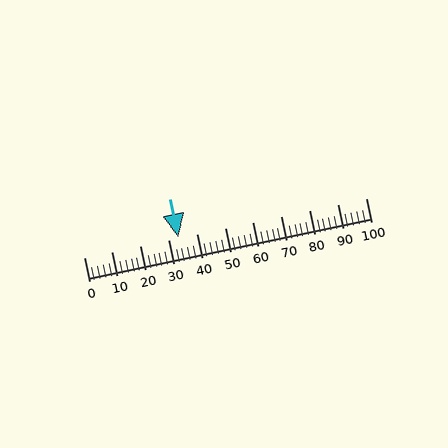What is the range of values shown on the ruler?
The ruler shows values from 0 to 100.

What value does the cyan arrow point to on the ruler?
The cyan arrow points to approximately 33.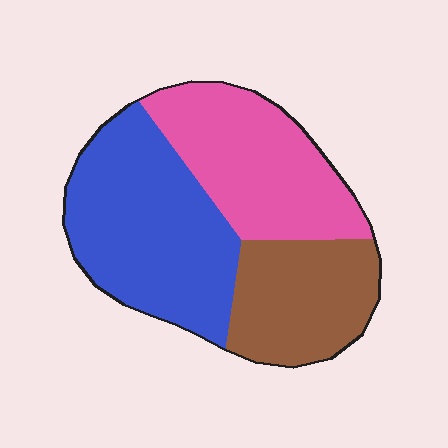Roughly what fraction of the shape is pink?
Pink takes up about one third (1/3) of the shape.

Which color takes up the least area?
Brown, at roughly 25%.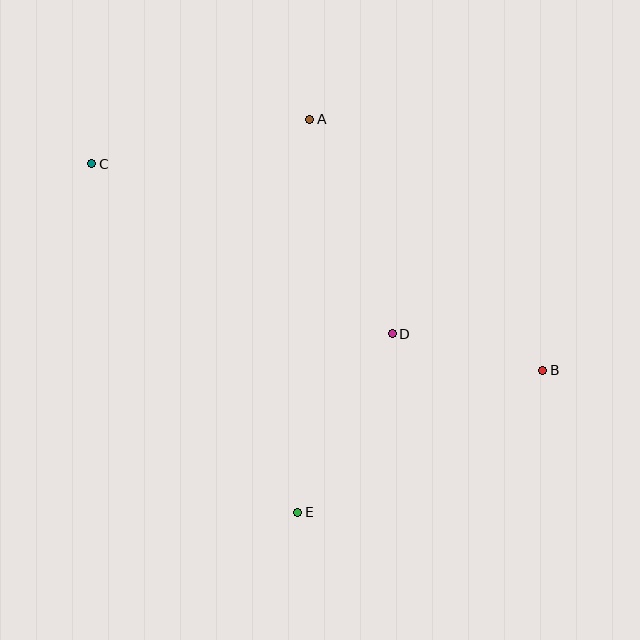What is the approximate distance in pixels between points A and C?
The distance between A and C is approximately 223 pixels.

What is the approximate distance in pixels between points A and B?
The distance between A and B is approximately 342 pixels.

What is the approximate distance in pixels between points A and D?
The distance between A and D is approximately 229 pixels.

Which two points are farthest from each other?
Points B and C are farthest from each other.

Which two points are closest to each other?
Points B and D are closest to each other.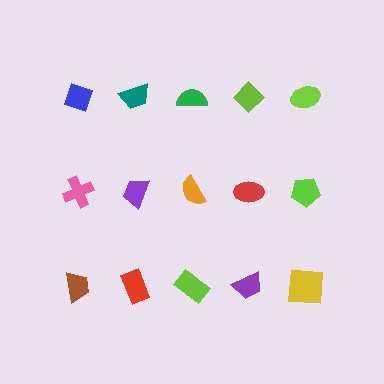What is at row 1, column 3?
A green semicircle.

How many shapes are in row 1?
5 shapes.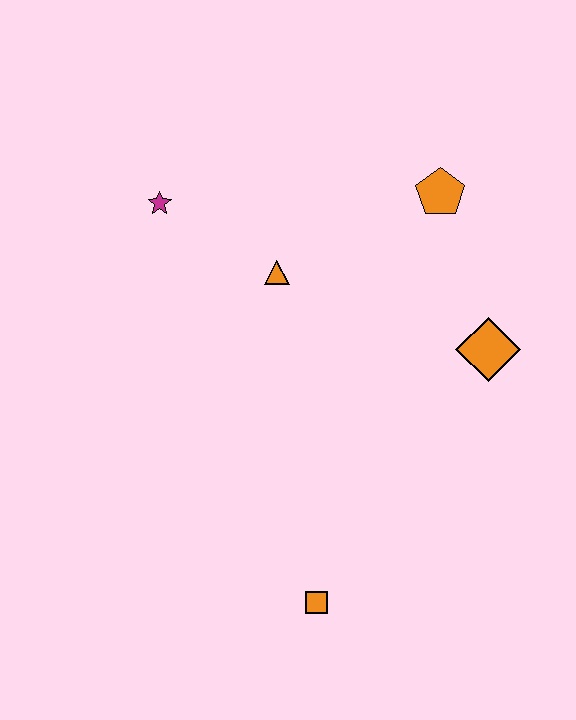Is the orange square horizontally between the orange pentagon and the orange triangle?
Yes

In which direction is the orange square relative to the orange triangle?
The orange square is below the orange triangle.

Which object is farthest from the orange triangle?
The orange square is farthest from the orange triangle.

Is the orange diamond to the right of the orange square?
Yes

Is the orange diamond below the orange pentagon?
Yes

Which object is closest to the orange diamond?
The orange pentagon is closest to the orange diamond.